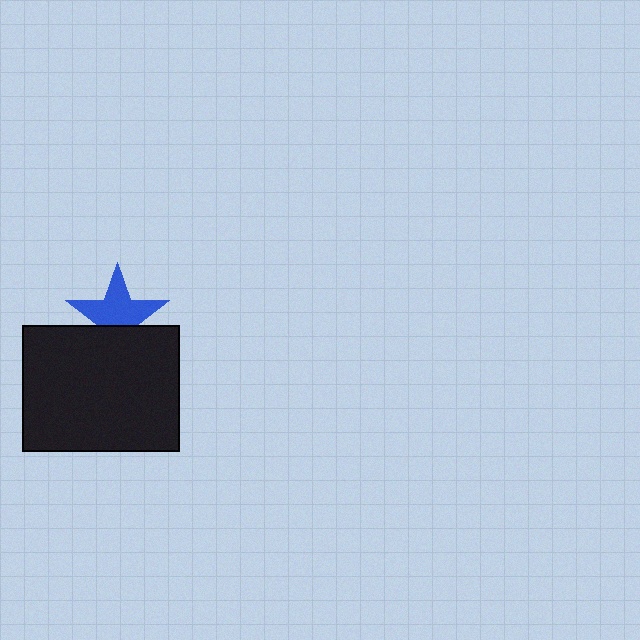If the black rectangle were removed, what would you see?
You would see the complete blue star.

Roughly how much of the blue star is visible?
Most of it is visible (roughly 66%).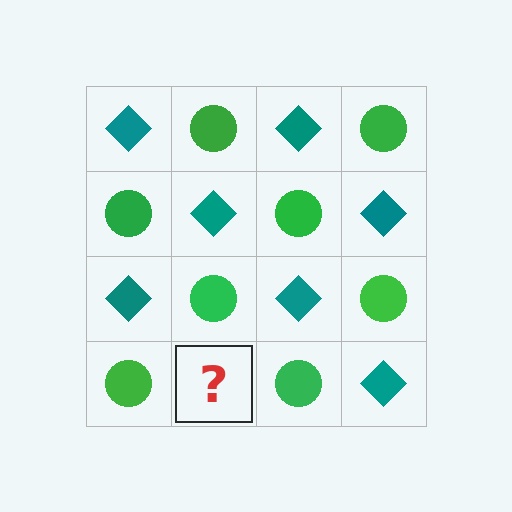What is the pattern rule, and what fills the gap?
The rule is that it alternates teal diamond and green circle in a checkerboard pattern. The gap should be filled with a teal diamond.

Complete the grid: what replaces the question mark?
The question mark should be replaced with a teal diamond.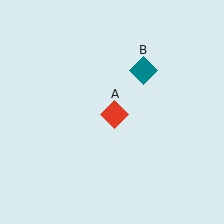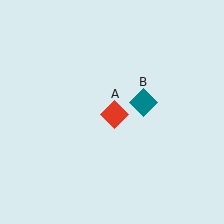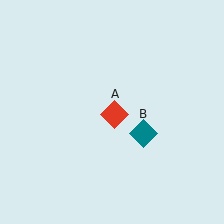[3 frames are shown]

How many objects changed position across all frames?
1 object changed position: teal diamond (object B).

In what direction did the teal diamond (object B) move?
The teal diamond (object B) moved down.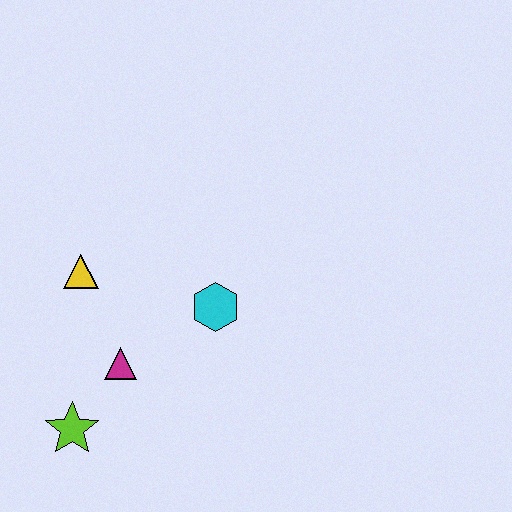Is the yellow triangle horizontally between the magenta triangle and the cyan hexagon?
No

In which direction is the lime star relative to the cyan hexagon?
The lime star is to the left of the cyan hexagon.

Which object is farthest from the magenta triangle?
The cyan hexagon is farthest from the magenta triangle.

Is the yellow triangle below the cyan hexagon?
No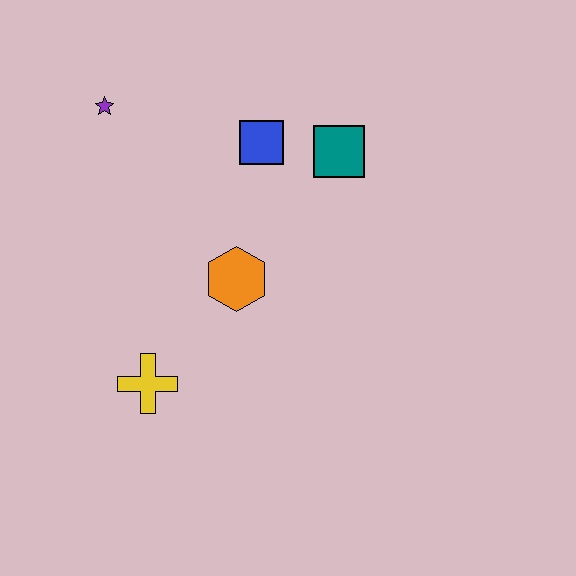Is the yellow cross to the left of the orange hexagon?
Yes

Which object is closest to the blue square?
The teal square is closest to the blue square.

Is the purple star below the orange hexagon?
No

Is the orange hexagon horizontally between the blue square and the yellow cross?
Yes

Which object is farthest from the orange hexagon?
The purple star is farthest from the orange hexagon.